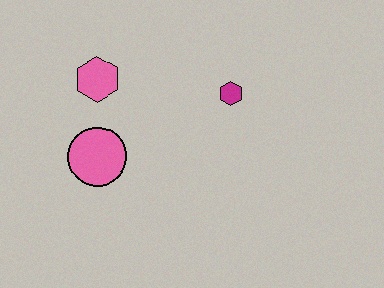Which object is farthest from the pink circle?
The magenta hexagon is farthest from the pink circle.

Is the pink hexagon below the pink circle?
No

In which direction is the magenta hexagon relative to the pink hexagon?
The magenta hexagon is to the right of the pink hexagon.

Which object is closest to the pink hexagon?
The pink circle is closest to the pink hexagon.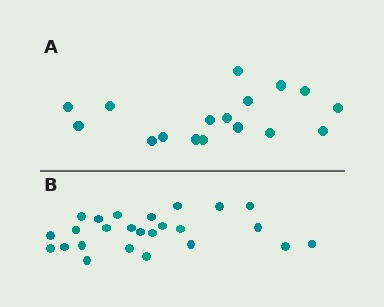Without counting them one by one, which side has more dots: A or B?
Region B (the bottom region) has more dots.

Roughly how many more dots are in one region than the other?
Region B has roughly 8 or so more dots than region A.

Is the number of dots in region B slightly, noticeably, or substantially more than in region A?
Region B has substantially more. The ratio is roughly 1.5 to 1.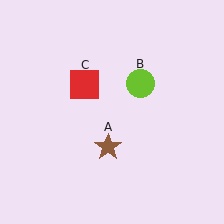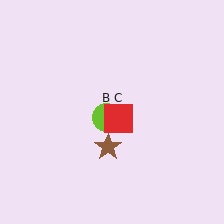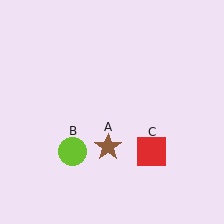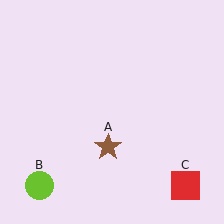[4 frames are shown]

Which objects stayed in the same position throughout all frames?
Brown star (object A) remained stationary.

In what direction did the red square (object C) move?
The red square (object C) moved down and to the right.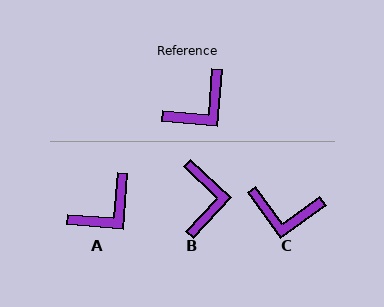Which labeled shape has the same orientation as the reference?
A.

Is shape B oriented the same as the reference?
No, it is off by about 52 degrees.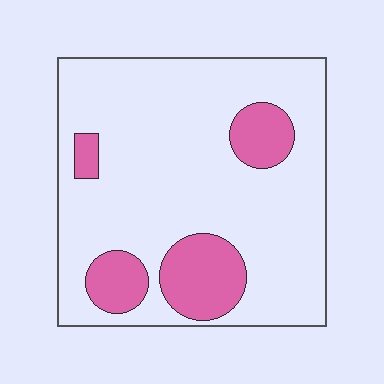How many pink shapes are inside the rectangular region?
4.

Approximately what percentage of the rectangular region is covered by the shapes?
Approximately 20%.